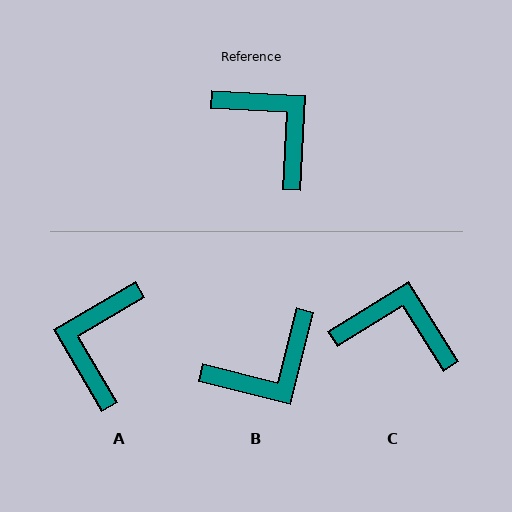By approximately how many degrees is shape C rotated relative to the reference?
Approximately 35 degrees counter-clockwise.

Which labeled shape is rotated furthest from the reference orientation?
A, about 123 degrees away.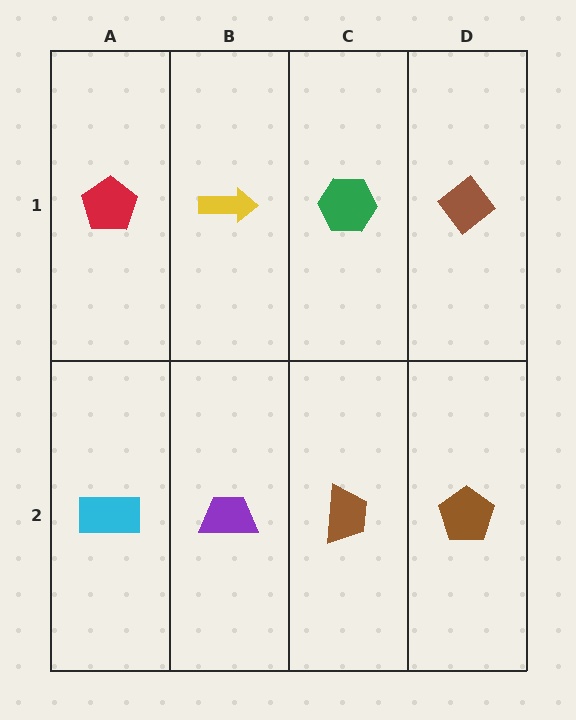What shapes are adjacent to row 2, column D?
A brown diamond (row 1, column D), a brown trapezoid (row 2, column C).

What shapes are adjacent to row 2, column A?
A red pentagon (row 1, column A), a purple trapezoid (row 2, column B).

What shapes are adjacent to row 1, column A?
A cyan rectangle (row 2, column A), a yellow arrow (row 1, column B).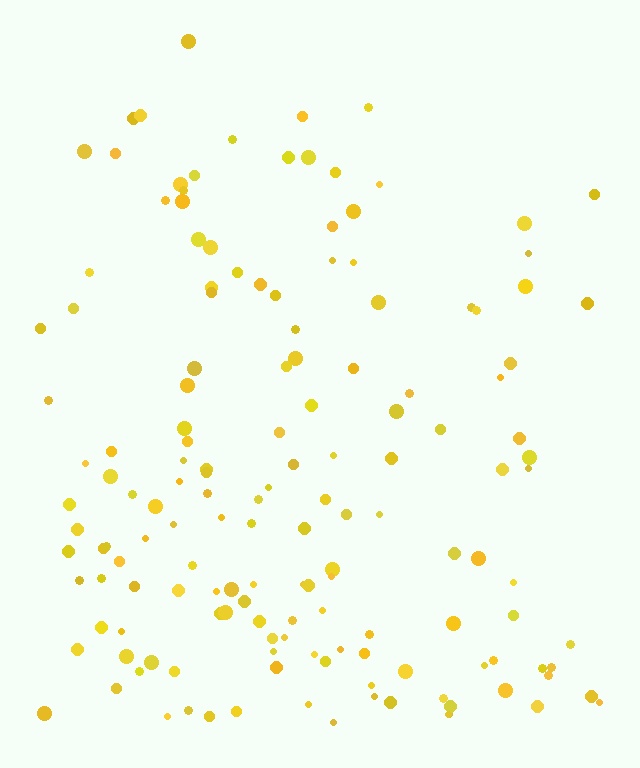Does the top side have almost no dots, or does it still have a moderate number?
Still a moderate number, just noticeably fewer than the bottom.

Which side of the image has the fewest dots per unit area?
The top.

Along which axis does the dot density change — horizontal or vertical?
Vertical.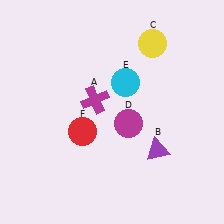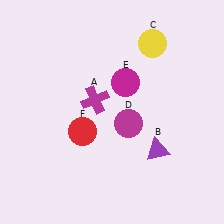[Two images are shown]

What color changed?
The circle (E) changed from cyan in Image 1 to magenta in Image 2.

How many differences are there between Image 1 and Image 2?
There is 1 difference between the two images.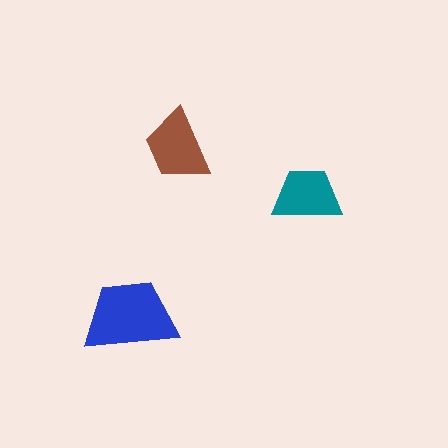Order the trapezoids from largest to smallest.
the blue one, the brown one, the teal one.